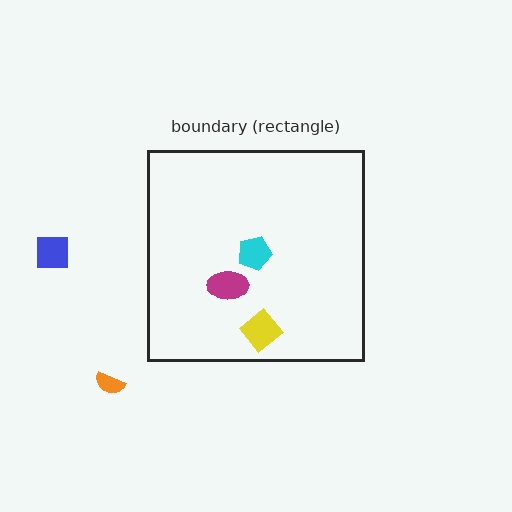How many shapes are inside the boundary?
3 inside, 2 outside.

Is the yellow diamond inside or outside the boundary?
Inside.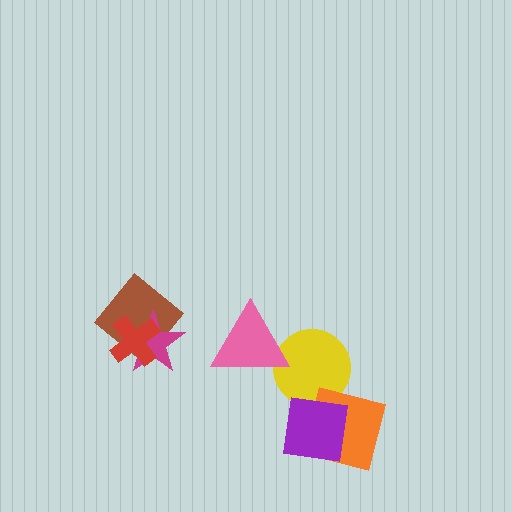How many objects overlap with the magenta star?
2 objects overlap with the magenta star.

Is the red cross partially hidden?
No, no other shape covers it.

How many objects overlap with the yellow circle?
2 objects overlap with the yellow circle.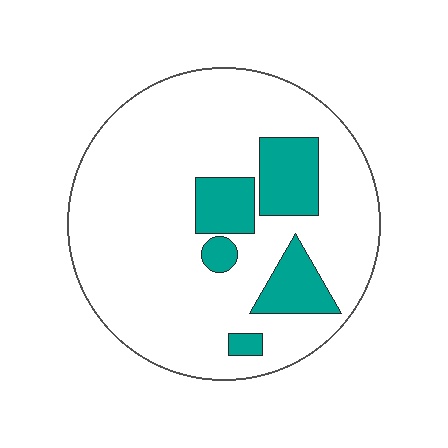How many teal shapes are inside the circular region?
5.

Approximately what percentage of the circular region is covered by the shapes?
Approximately 20%.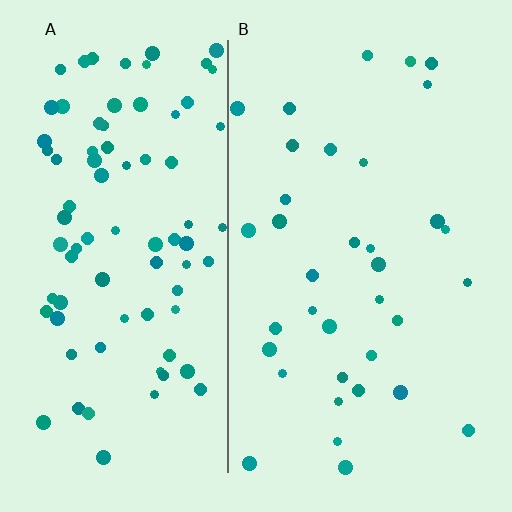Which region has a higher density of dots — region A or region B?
A (the left).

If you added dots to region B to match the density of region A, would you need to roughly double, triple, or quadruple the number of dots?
Approximately double.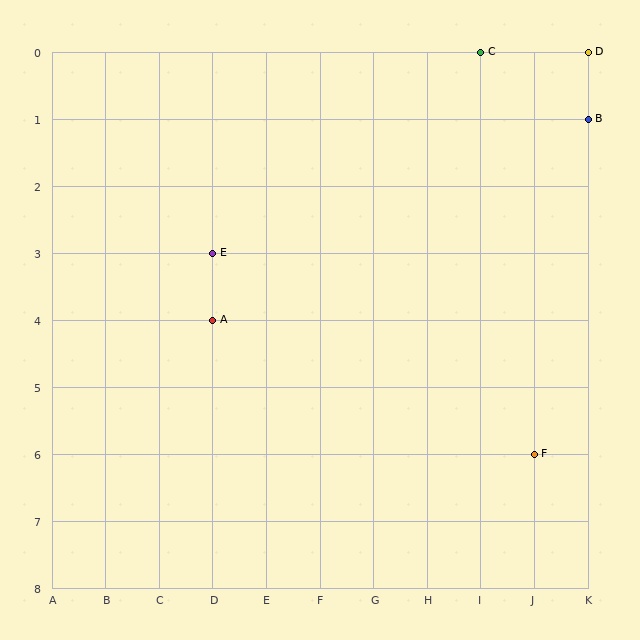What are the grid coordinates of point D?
Point D is at grid coordinates (K, 0).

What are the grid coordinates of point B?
Point B is at grid coordinates (K, 1).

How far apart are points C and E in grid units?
Points C and E are 5 columns and 3 rows apart (about 5.8 grid units diagonally).